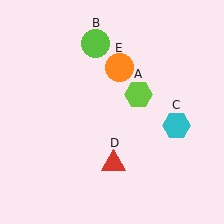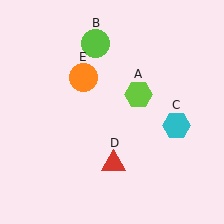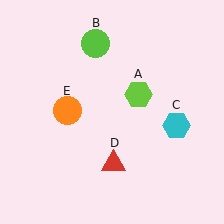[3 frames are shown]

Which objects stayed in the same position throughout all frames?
Lime hexagon (object A) and lime circle (object B) and cyan hexagon (object C) and red triangle (object D) remained stationary.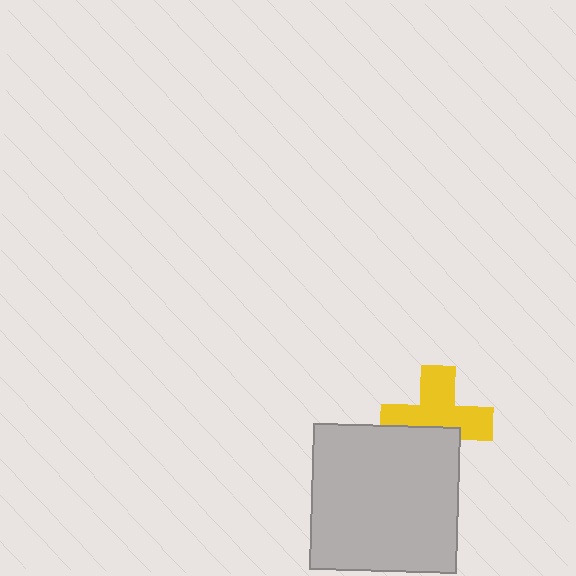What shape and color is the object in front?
The object in front is a light gray square.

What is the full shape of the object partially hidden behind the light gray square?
The partially hidden object is a yellow cross.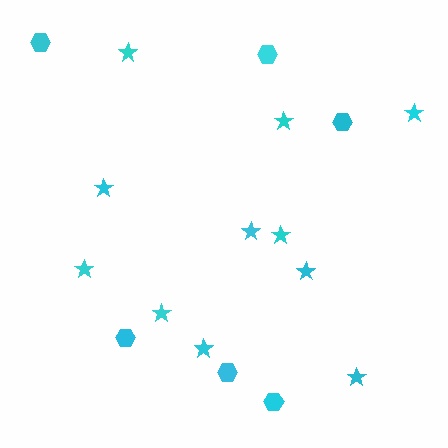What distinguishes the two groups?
There are 2 groups: one group of hexagons (6) and one group of stars (11).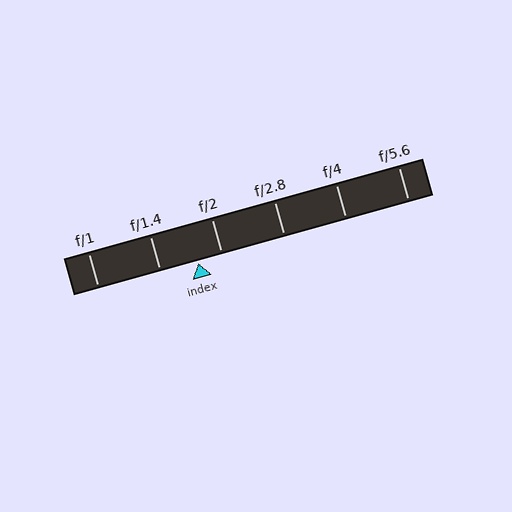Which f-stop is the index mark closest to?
The index mark is closest to f/2.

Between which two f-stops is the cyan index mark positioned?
The index mark is between f/1.4 and f/2.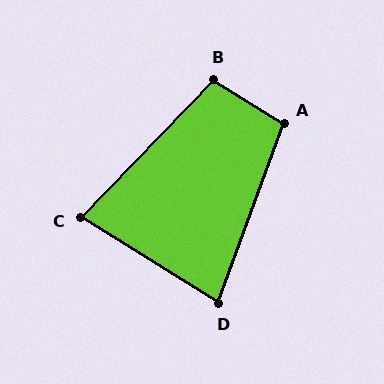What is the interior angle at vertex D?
Approximately 78 degrees (acute).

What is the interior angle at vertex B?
Approximately 102 degrees (obtuse).